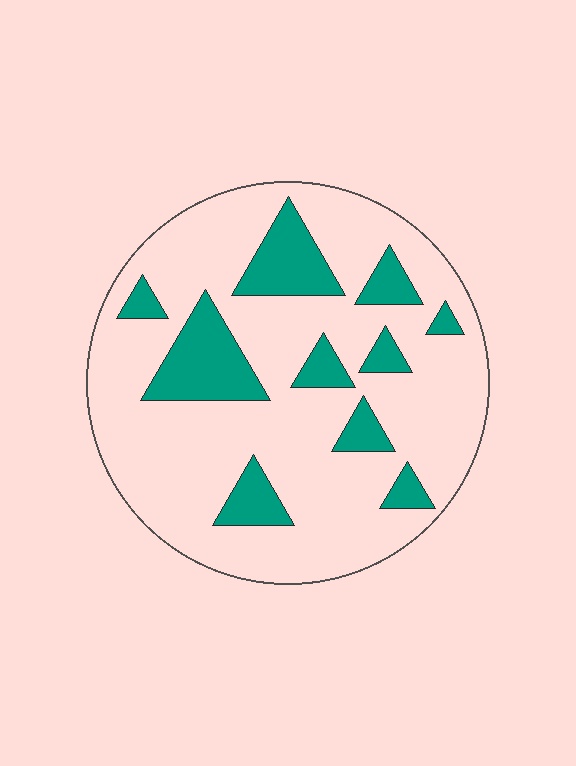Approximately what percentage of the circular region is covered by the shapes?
Approximately 20%.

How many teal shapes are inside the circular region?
10.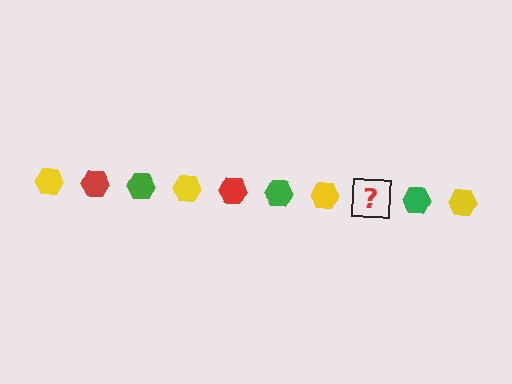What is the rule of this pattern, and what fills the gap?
The rule is that the pattern cycles through yellow, red, green hexagons. The gap should be filled with a red hexagon.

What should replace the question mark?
The question mark should be replaced with a red hexagon.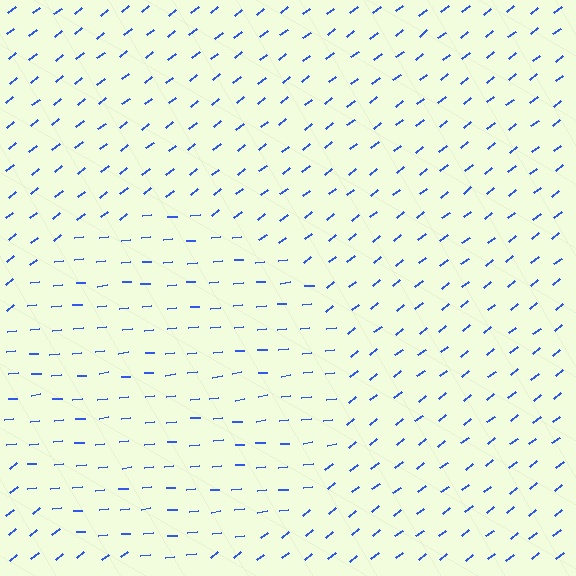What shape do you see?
I see a circle.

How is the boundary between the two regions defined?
The boundary is defined purely by a change in line orientation (approximately 33 degrees difference). All lines are the same color and thickness.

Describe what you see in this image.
The image is filled with small blue line segments. A circle region in the image has lines oriented differently from the surrounding lines, creating a visible texture boundary.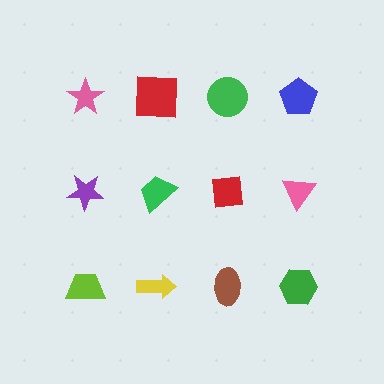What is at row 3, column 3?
A brown ellipse.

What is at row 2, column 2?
A green trapezoid.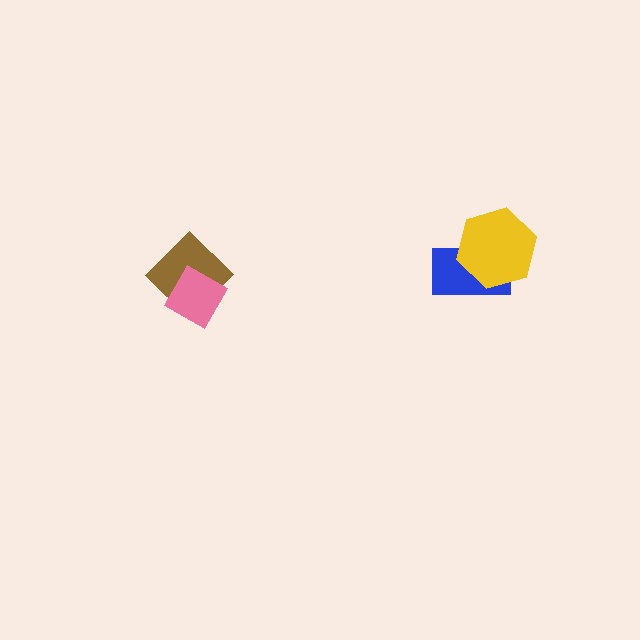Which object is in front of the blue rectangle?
The yellow hexagon is in front of the blue rectangle.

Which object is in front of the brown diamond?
The pink diamond is in front of the brown diamond.